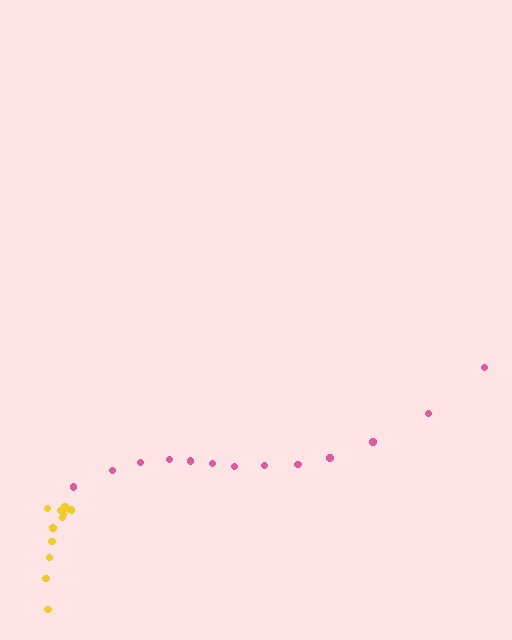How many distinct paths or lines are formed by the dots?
There are 2 distinct paths.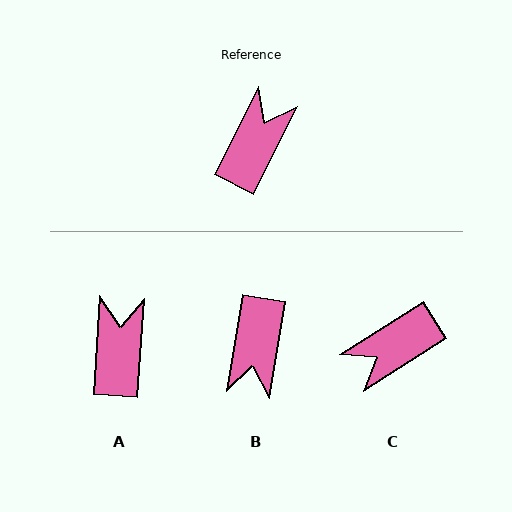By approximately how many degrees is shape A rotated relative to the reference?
Approximately 22 degrees counter-clockwise.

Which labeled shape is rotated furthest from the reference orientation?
B, about 163 degrees away.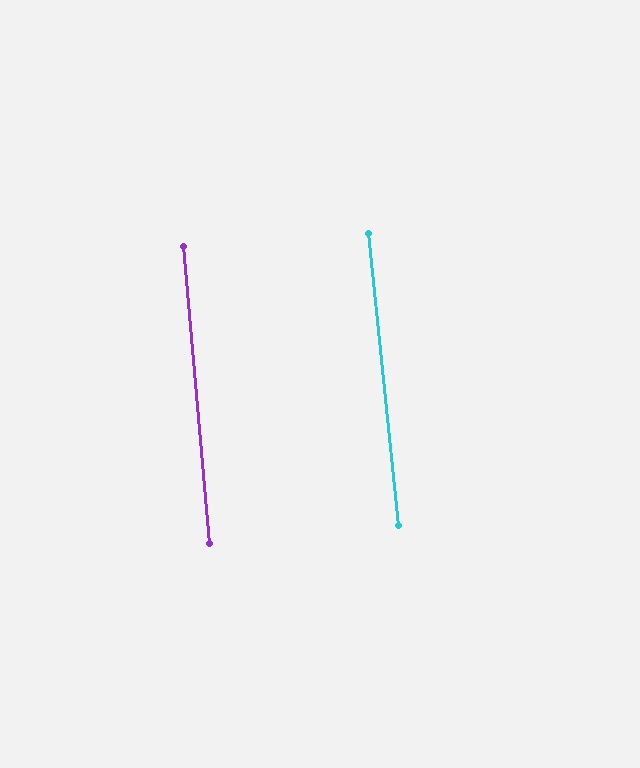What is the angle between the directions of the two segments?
Approximately 1 degree.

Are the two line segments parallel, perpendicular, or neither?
Parallel — their directions differ by only 0.8°.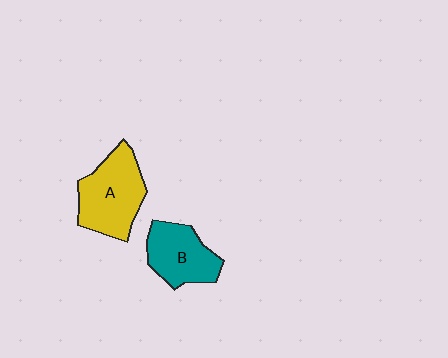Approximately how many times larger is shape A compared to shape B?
Approximately 1.3 times.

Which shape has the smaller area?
Shape B (teal).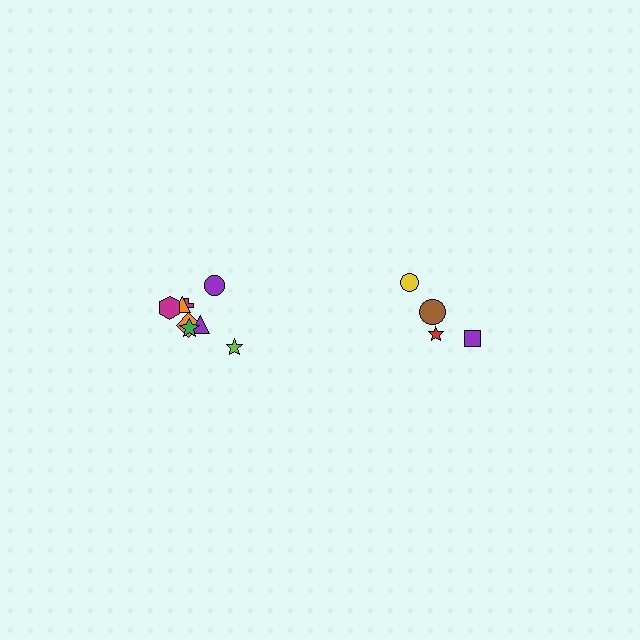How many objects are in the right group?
There are 4 objects.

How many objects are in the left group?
There are 8 objects.